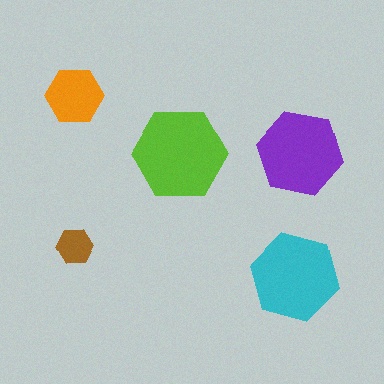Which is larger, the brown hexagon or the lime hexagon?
The lime one.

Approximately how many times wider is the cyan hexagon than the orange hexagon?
About 1.5 times wider.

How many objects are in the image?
There are 5 objects in the image.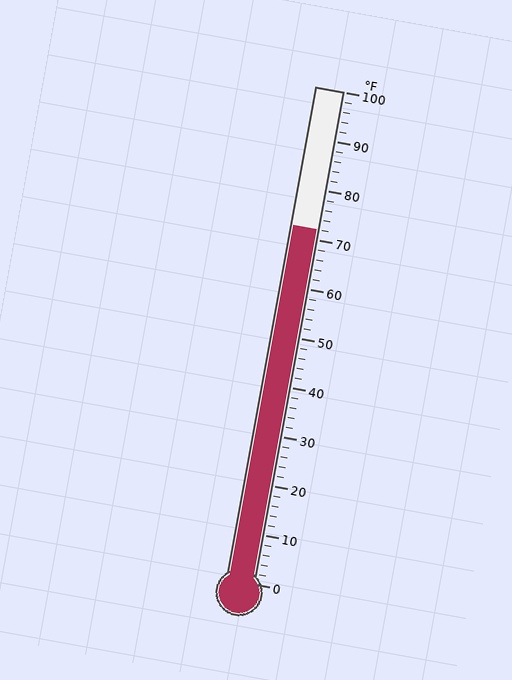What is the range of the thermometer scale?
The thermometer scale ranges from 0°F to 100°F.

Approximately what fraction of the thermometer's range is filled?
The thermometer is filled to approximately 70% of its range.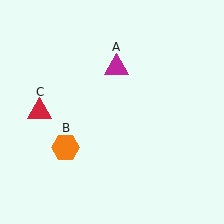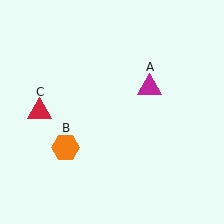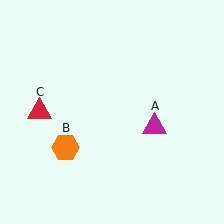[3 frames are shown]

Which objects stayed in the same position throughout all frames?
Orange hexagon (object B) and red triangle (object C) remained stationary.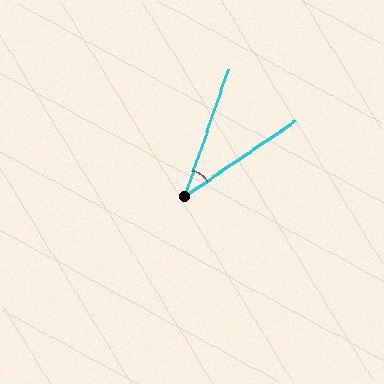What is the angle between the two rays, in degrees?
Approximately 37 degrees.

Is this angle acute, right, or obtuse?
It is acute.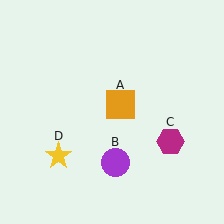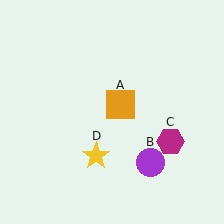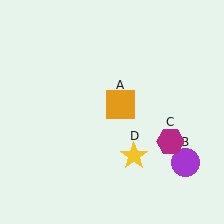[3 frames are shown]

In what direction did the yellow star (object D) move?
The yellow star (object D) moved right.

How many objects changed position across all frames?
2 objects changed position: purple circle (object B), yellow star (object D).